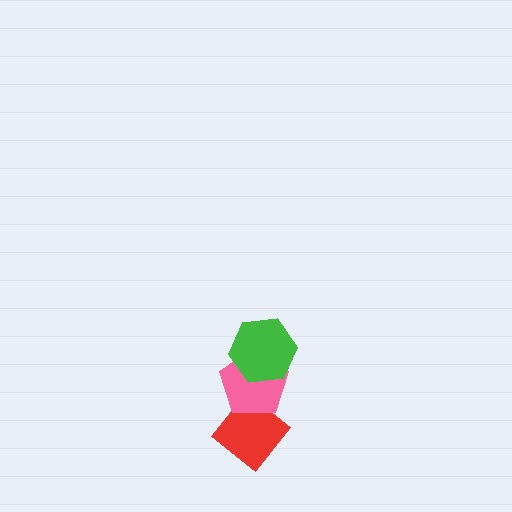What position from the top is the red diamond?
The red diamond is 3rd from the top.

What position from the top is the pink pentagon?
The pink pentagon is 2nd from the top.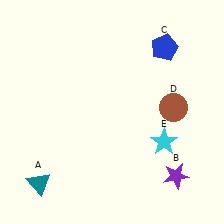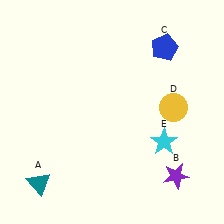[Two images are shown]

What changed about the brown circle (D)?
In Image 1, D is brown. In Image 2, it changed to yellow.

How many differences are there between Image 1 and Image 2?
There is 1 difference between the two images.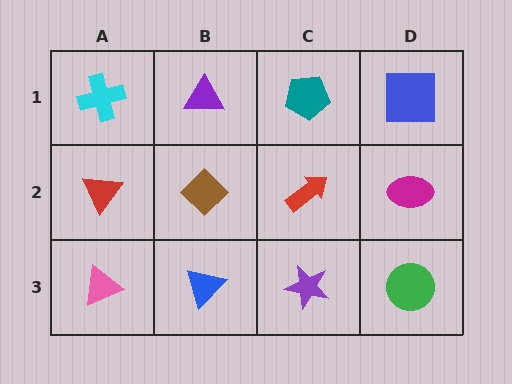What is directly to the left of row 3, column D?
A purple star.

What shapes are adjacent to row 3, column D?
A magenta ellipse (row 2, column D), a purple star (row 3, column C).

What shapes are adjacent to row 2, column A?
A cyan cross (row 1, column A), a pink triangle (row 3, column A), a brown diamond (row 2, column B).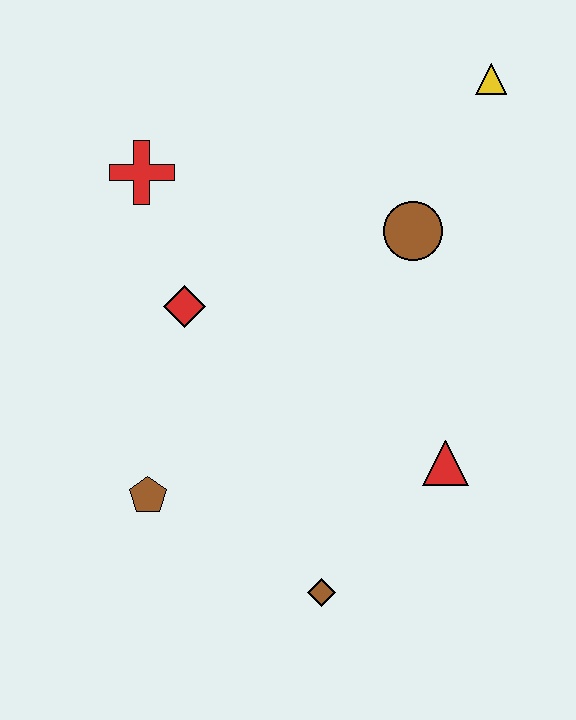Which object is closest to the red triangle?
The brown diamond is closest to the red triangle.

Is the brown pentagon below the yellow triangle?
Yes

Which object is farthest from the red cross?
The brown diamond is farthest from the red cross.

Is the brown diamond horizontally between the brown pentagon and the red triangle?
Yes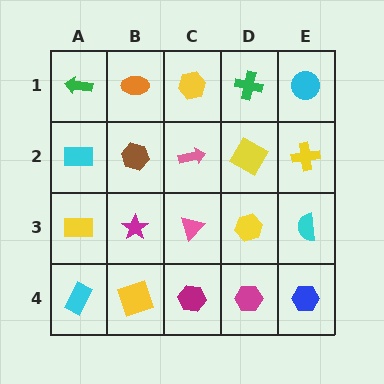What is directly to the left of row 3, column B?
A yellow rectangle.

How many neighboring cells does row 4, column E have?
2.